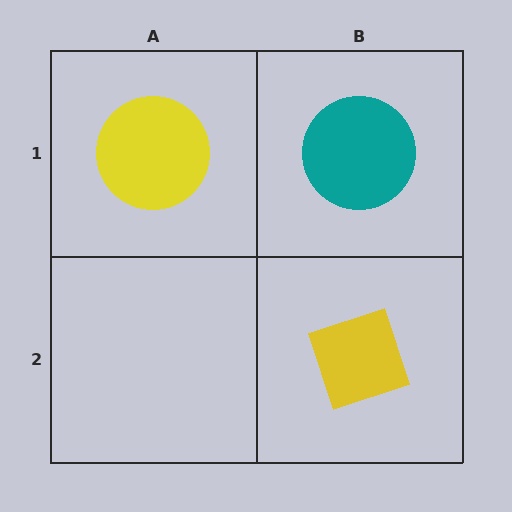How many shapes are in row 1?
2 shapes.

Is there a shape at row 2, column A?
No, that cell is empty.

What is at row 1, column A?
A yellow circle.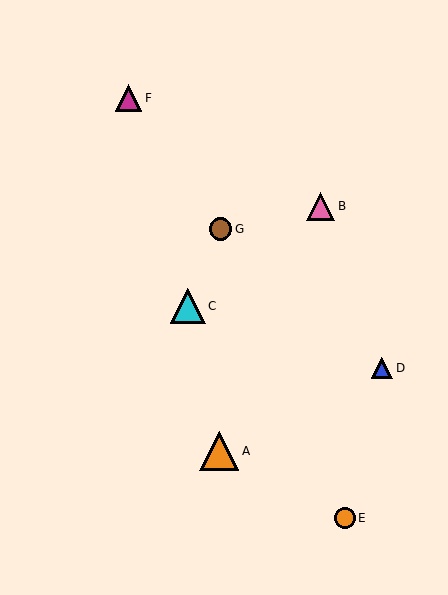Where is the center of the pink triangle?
The center of the pink triangle is at (321, 206).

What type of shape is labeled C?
Shape C is a cyan triangle.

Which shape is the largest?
The orange triangle (labeled A) is the largest.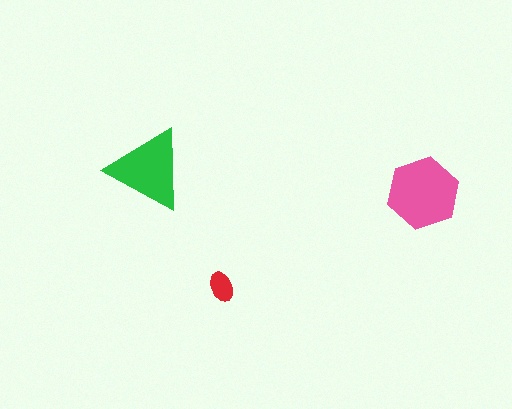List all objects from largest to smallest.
The pink hexagon, the green triangle, the red ellipse.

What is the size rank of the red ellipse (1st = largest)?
3rd.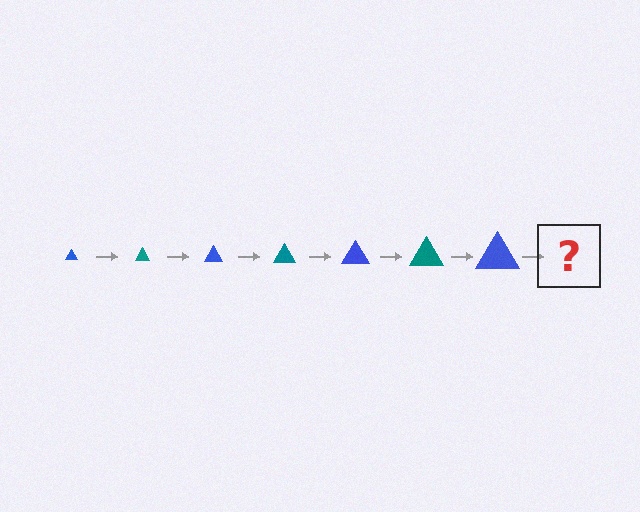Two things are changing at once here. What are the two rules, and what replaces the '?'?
The two rules are that the triangle grows larger each step and the color cycles through blue and teal. The '?' should be a teal triangle, larger than the previous one.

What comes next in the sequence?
The next element should be a teal triangle, larger than the previous one.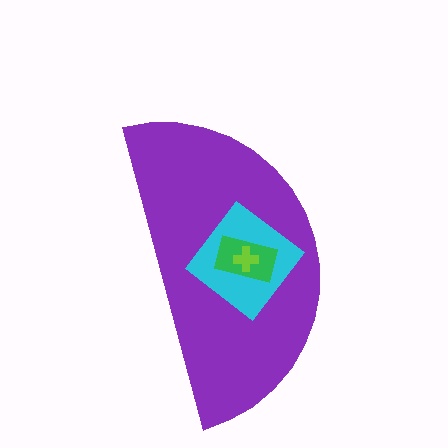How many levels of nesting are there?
4.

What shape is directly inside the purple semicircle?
The cyan diamond.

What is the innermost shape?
The lime cross.